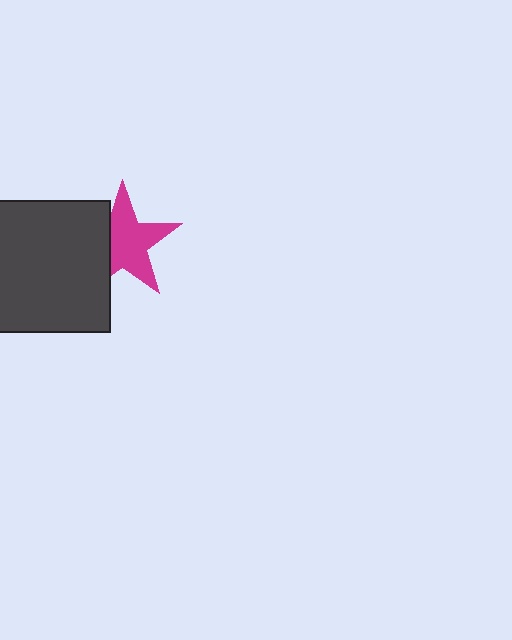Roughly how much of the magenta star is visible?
Most of it is visible (roughly 69%).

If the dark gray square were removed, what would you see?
You would see the complete magenta star.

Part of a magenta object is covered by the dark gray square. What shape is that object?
It is a star.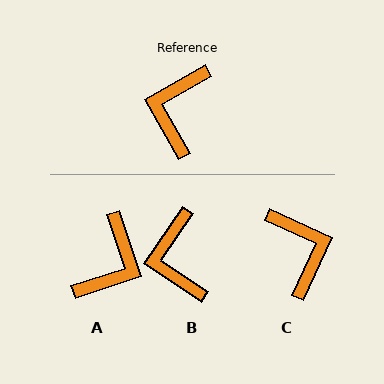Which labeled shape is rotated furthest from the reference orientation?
A, about 169 degrees away.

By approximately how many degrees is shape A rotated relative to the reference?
Approximately 169 degrees counter-clockwise.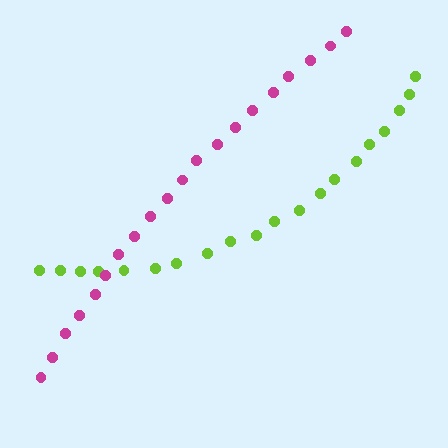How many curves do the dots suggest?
There are 2 distinct paths.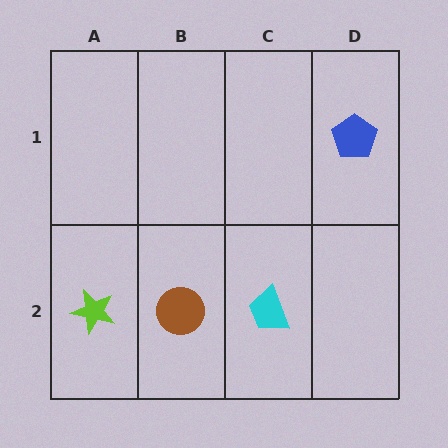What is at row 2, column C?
A cyan trapezoid.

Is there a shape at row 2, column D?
No, that cell is empty.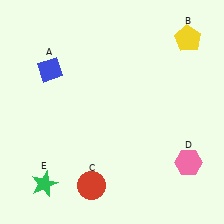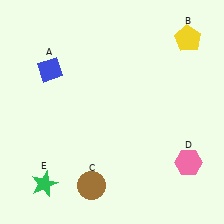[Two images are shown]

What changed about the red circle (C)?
In Image 1, C is red. In Image 2, it changed to brown.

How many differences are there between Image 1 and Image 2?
There is 1 difference between the two images.